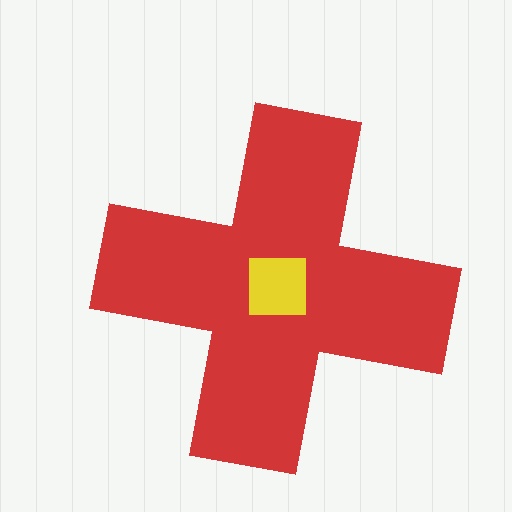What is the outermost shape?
The red cross.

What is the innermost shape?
The yellow square.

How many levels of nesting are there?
2.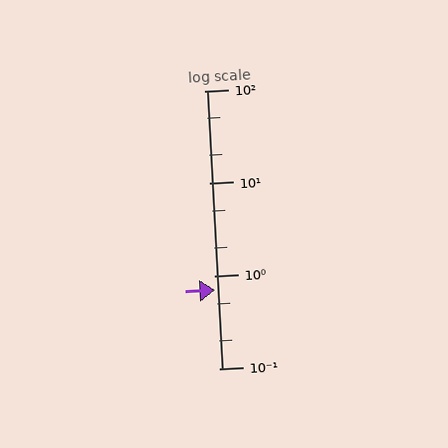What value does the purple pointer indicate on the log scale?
The pointer indicates approximately 0.71.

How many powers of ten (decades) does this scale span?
The scale spans 3 decades, from 0.1 to 100.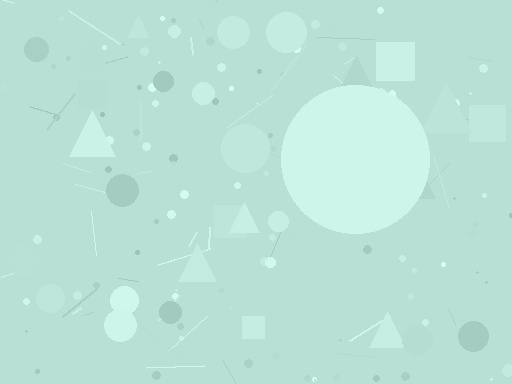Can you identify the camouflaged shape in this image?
The camouflaged shape is a circle.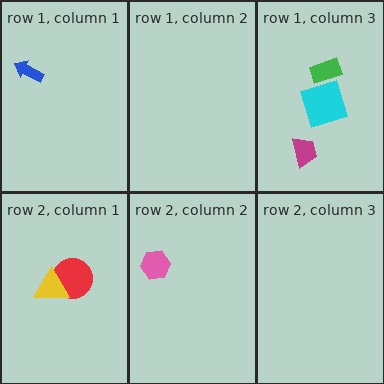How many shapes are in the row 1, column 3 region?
3.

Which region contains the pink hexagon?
The row 2, column 2 region.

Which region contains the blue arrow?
The row 1, column 1 region.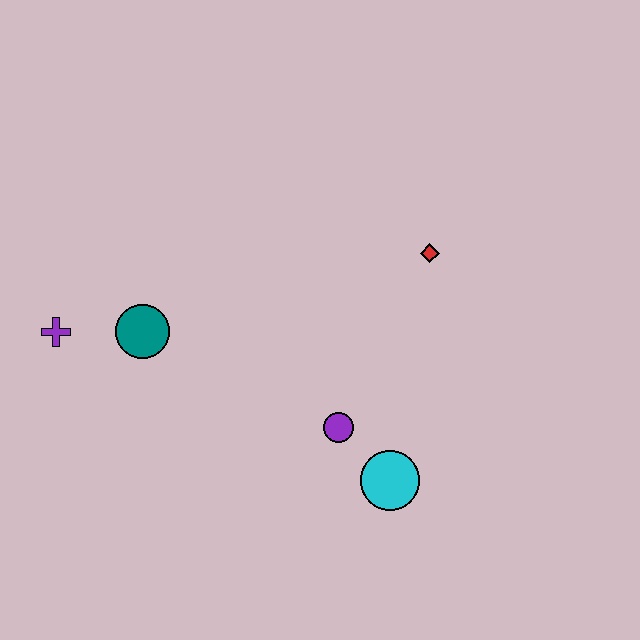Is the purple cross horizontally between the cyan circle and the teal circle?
No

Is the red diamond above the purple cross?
Yes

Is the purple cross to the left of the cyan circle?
Yes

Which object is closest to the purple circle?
The cyan circle is closest to the purple circle.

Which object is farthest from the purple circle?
The purple cross is farthest from the purple circle.